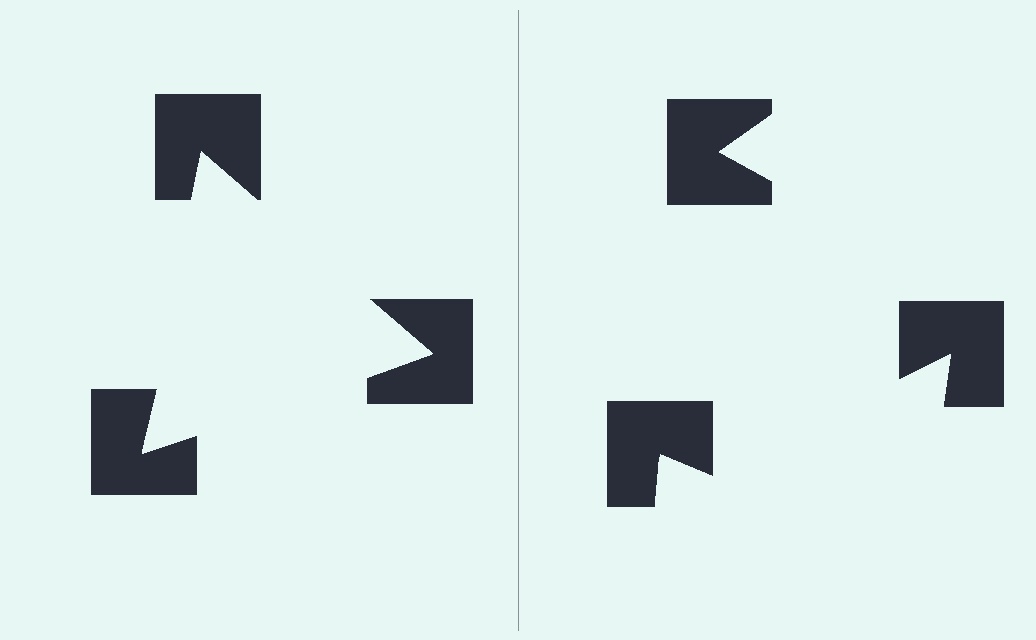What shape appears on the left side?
An illusory triangle.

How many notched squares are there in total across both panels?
6 — 3 on each side.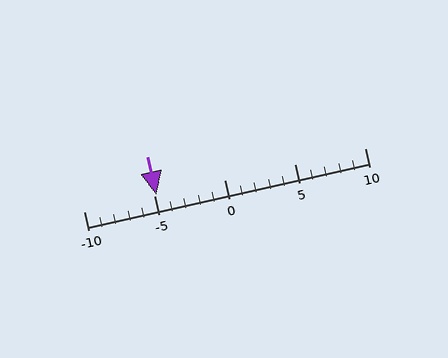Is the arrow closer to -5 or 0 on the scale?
The arrow is closer to -5.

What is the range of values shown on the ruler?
The ruler shows values from -10 to 10.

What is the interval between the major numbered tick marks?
The major tick marks are spaced 5 units apart.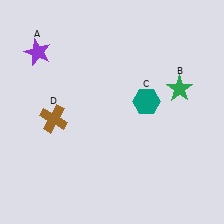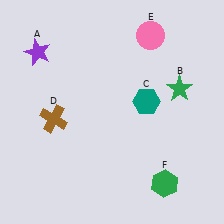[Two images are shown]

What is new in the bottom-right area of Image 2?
A green hexagon (F) was added in the bottom-right area of Image 2.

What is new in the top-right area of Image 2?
A pink circle (E) was added in the top-right area of Image 2.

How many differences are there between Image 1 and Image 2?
There are 2 differences between the two images.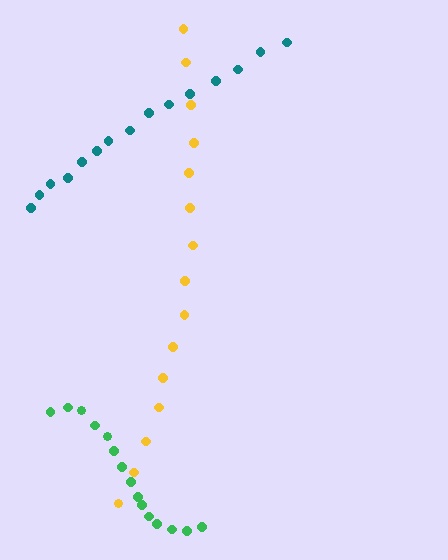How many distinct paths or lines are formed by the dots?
There are 3 distinct paths.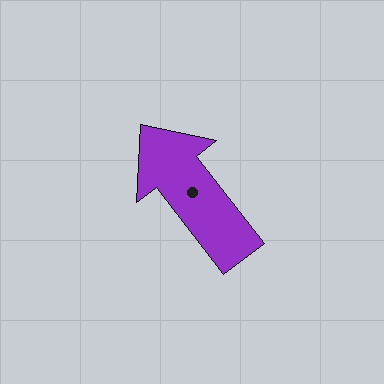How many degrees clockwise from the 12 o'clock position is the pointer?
Approximately 322 degrees.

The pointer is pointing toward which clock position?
Roughly 11 o'clock.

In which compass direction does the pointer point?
Northwest.